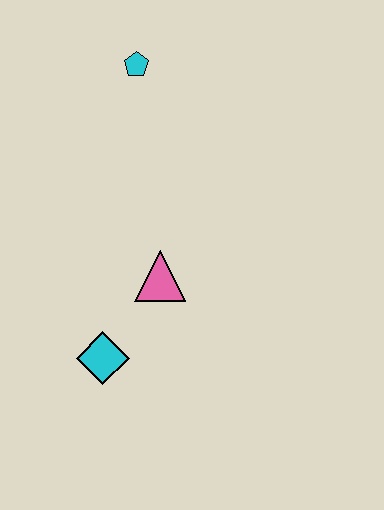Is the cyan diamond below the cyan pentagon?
Yes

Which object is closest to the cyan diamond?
The pink triangle is closest to the cyan diamond.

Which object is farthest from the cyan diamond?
The cyan pentagon is farthest from the cyan diamond.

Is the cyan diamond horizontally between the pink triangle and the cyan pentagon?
No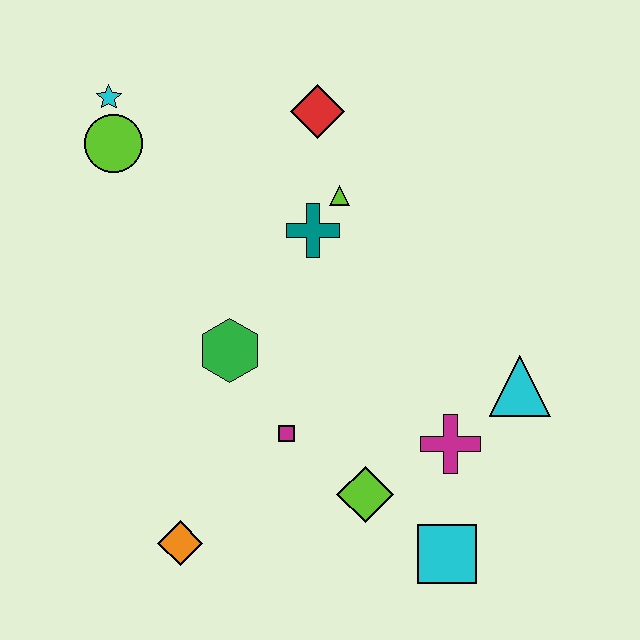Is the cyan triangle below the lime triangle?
Yes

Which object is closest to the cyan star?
The lime circle is closest to the cyan star.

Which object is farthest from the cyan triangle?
The cyan star is farthest from the cyan triangle.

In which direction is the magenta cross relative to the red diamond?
The magenta cross is below the red diamond.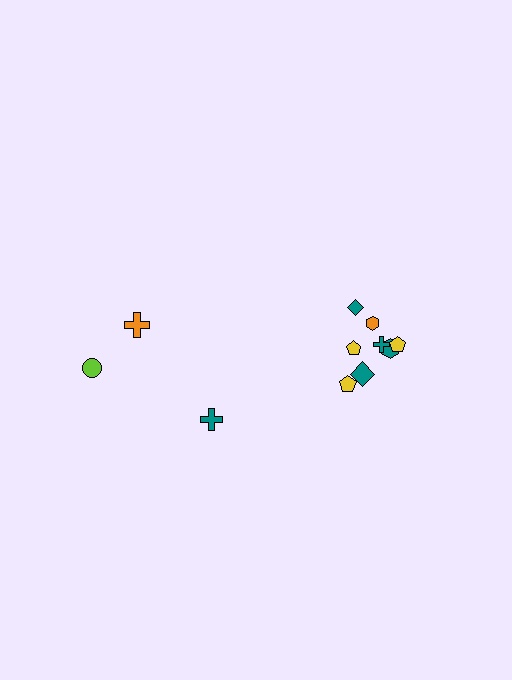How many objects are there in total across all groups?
There are 11 objects.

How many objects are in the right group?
There are 8 objects.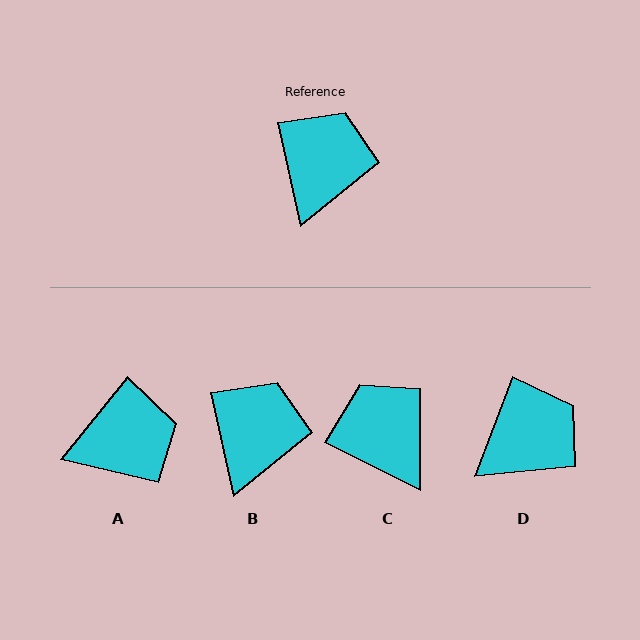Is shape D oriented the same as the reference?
No, it is off by about 33 degrees.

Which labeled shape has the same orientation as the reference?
B.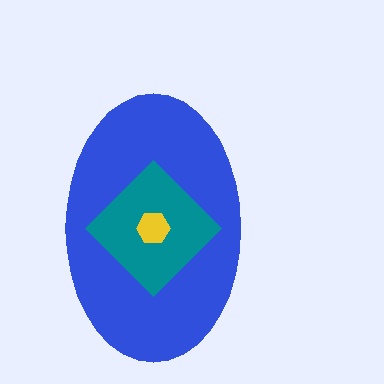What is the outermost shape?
The blue ellipse.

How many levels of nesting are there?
3.